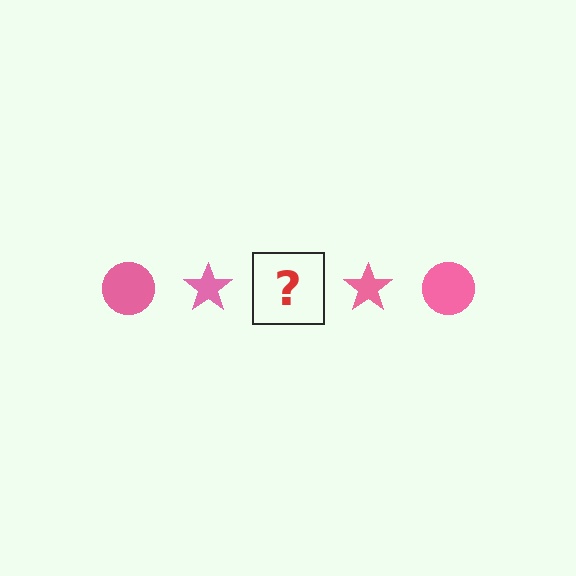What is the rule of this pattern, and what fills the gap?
The rule is that the pattern cycles through circle, star shapes in pink. The gap should be filled with a pink circle.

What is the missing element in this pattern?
The missing element is a pink circle.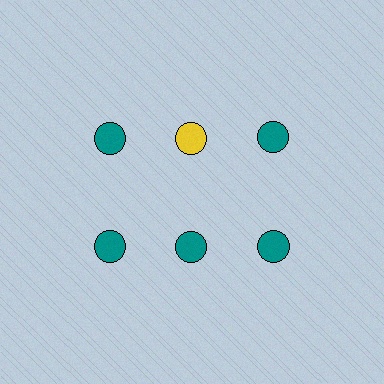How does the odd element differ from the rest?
It has a different color: yellow instead of teal.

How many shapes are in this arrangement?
There are 6 shapes arranged in a grid pattern.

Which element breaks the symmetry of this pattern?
The yellow circle in the top row, second from left column breaks the symmetry. All other shapes are teal circles.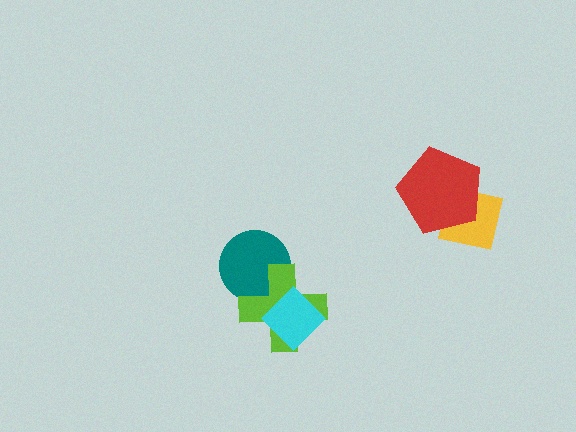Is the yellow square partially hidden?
Yes, it is partially covered by another shape.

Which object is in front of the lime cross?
The cyan diamond is in front of the lime cross.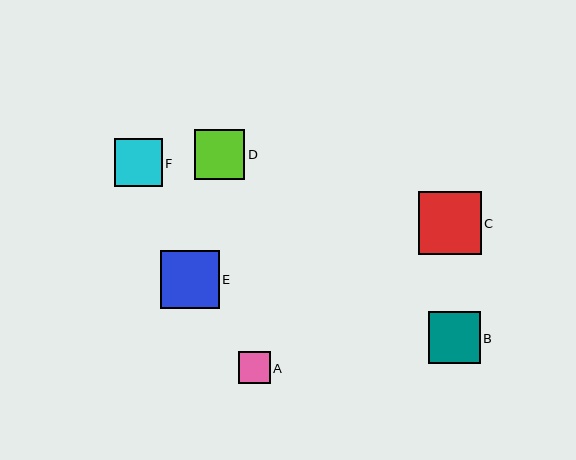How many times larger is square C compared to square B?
Square C is approximately 1.2 times the size of square B.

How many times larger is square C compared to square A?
Square C is approximately 2.0 times the size of square A.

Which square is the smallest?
Square A is the smallest with a size of approximately 31 pixels.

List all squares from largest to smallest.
From largest to smallest: C, E, B, D, F, A.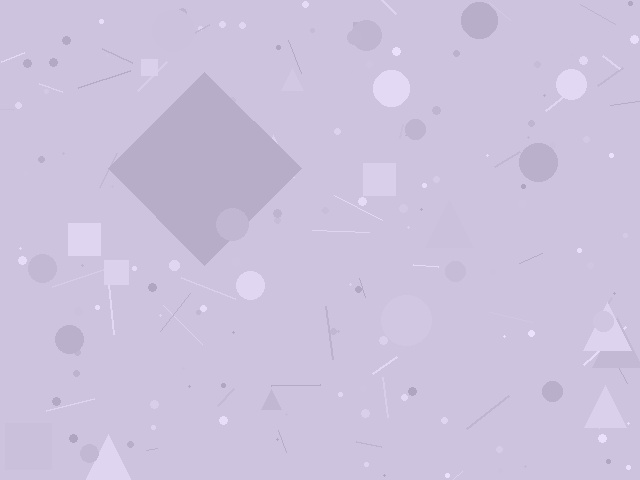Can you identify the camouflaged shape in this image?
The camouflaged shape is a diamond.